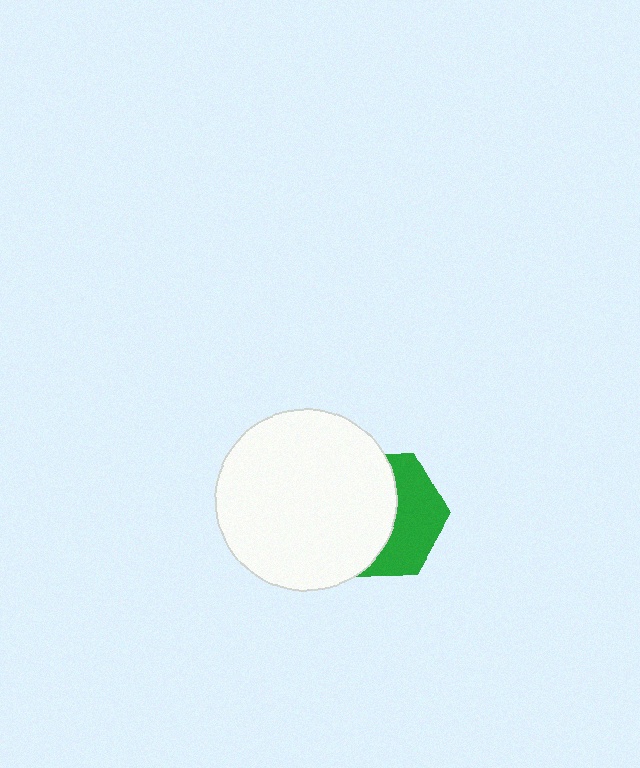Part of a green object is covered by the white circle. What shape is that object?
It is a hexagon.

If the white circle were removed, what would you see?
You would see the complete green hexagon.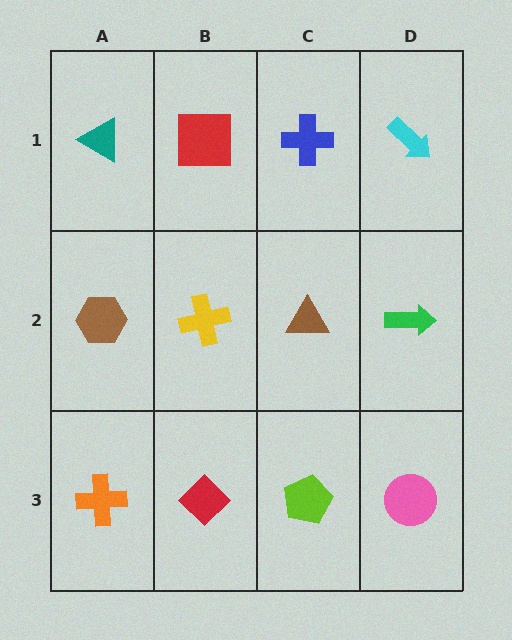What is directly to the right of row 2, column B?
A brown triangle.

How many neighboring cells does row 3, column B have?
3.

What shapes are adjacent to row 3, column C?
A brown triangle (row 2, column C), a red diamond (row 3, column B), a pink circle (row 3, column D).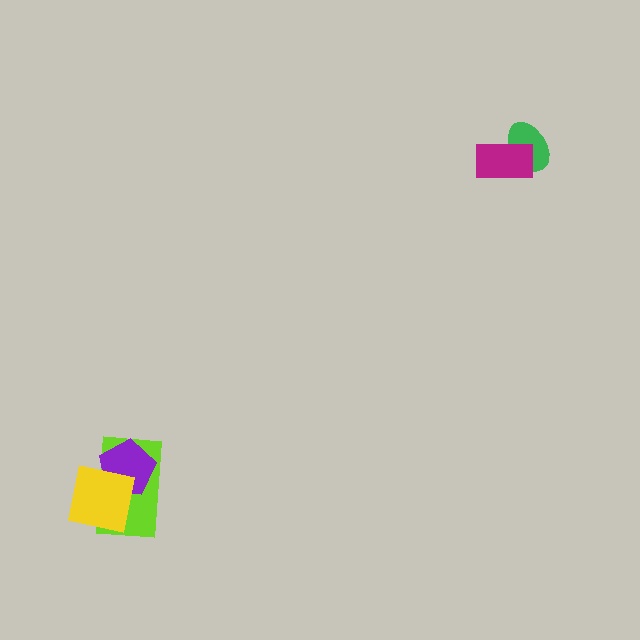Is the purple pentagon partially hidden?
Yes, it is partially covered by another shape.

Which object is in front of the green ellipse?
The magenta rectangle is in front of the green ellipse.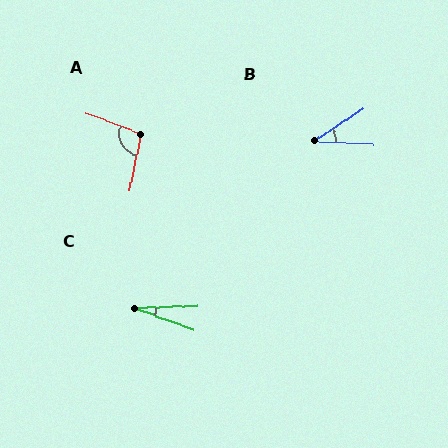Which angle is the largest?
A, at approximately 99 degrees.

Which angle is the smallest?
C, at approximately 22 degrees.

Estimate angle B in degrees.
Approximately 37 degrees.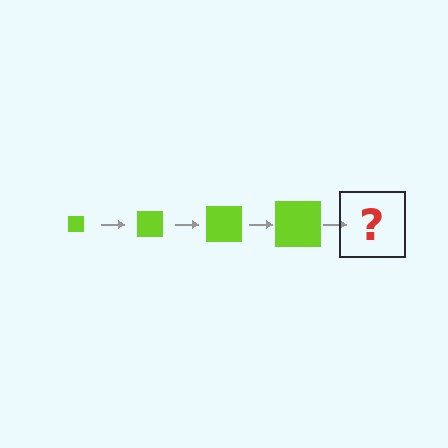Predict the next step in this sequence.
The next step is a lime square, larger than the previous one.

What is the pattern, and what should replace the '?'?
The pattern is that the square gets progressively larger each step. The '?' should be a lime square, larger than the previous one.